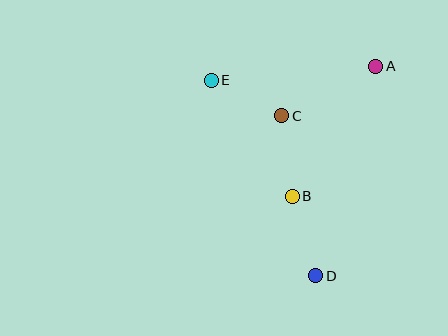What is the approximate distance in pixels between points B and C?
The distance between B and C is approximately 82 pixels.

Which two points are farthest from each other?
Points D and E are farthest from each other.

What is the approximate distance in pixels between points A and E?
The distance between A and E is approximately 165 pixels.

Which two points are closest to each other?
Points C and E are closest to each other.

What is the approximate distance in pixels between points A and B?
The distance between A and B is approximately 155 pixels.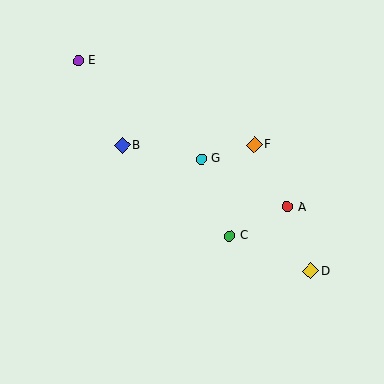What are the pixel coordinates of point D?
Point D is at (311, 271).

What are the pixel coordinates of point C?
Point C is at (229, 236).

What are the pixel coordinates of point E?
Point E is at (78, 60).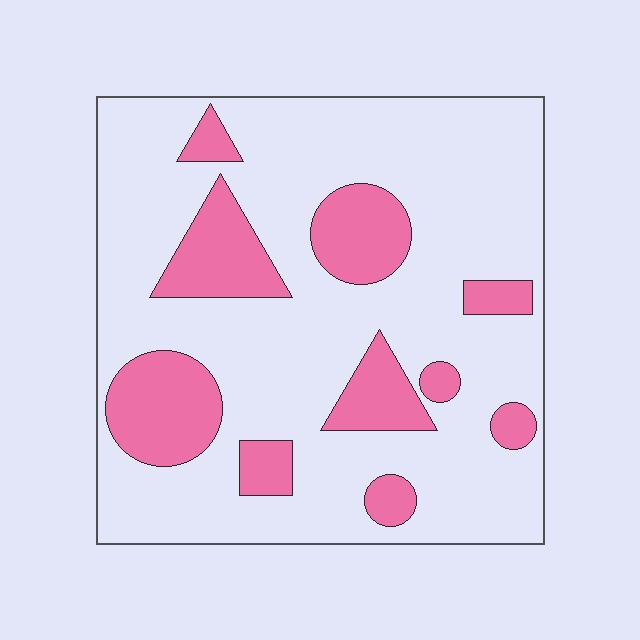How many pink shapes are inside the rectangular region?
10.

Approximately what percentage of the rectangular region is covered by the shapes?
Approximately 25%.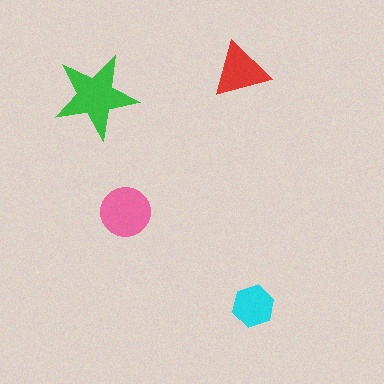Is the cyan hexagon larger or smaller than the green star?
Smaller.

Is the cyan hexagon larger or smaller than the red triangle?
Smaller.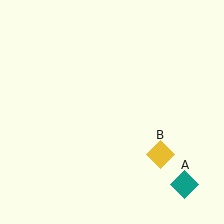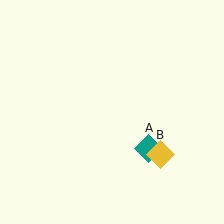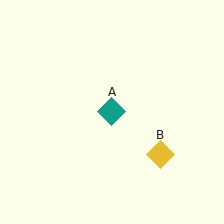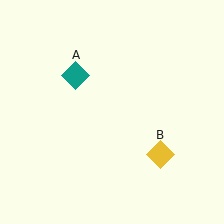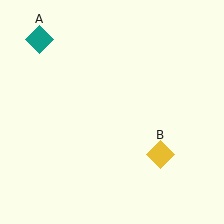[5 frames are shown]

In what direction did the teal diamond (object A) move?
The teal diamond (object A) moved up and to the left.